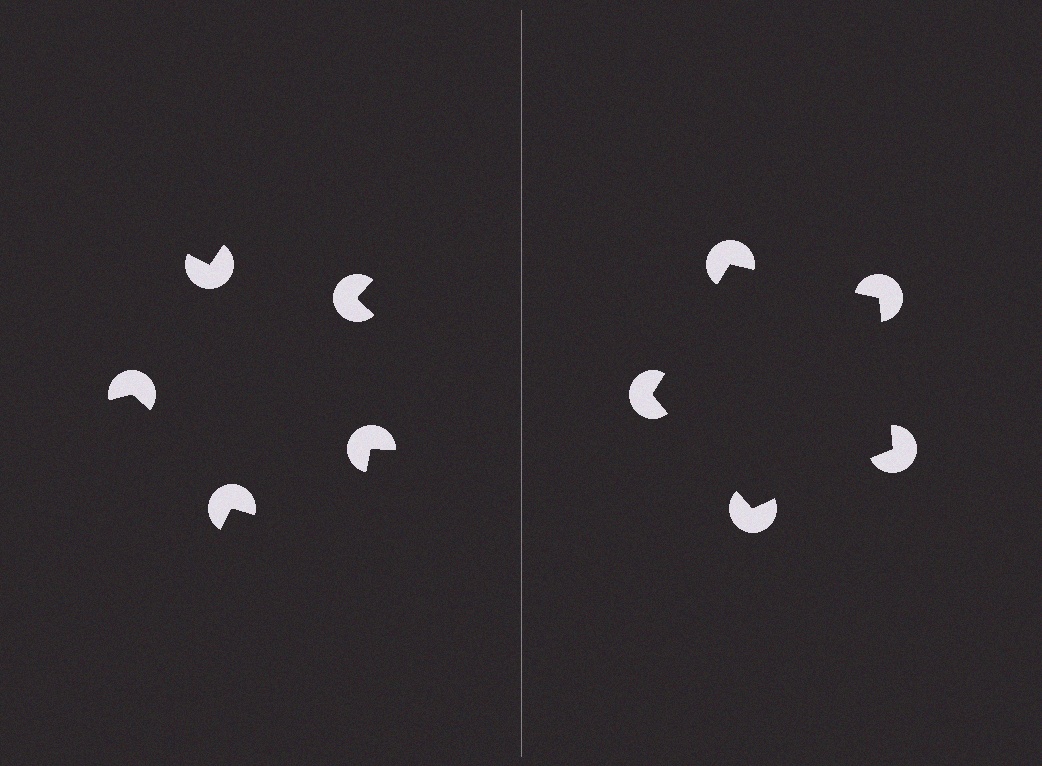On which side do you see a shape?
An illusory pentagon appears on the right side. On the left side the wedge cuts are rotated, so no coherent shape forms.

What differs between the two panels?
The pac-man discs are positioned identically on both sides; only the wedge orientations differ. On the right they align to a pentagon; on the left they are misaligned.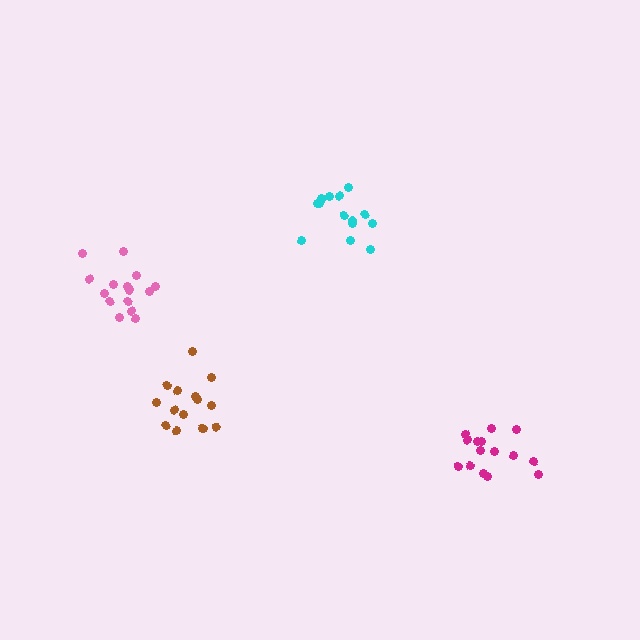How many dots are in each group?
Group 1: 15 dots, Group 2: 15 dots, Group 3: 15 dots, Group 4: 15 dots (60 total).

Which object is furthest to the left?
The pink cluster is leftmost.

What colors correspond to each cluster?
The clusters are colored: cyan, pink, magenta, brown.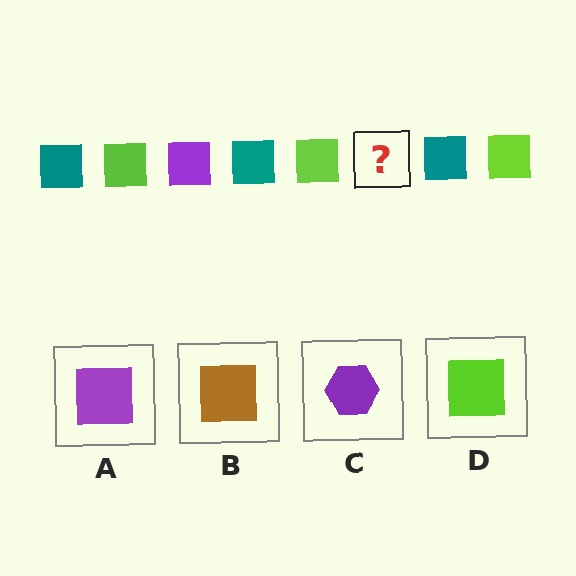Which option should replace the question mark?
Option A.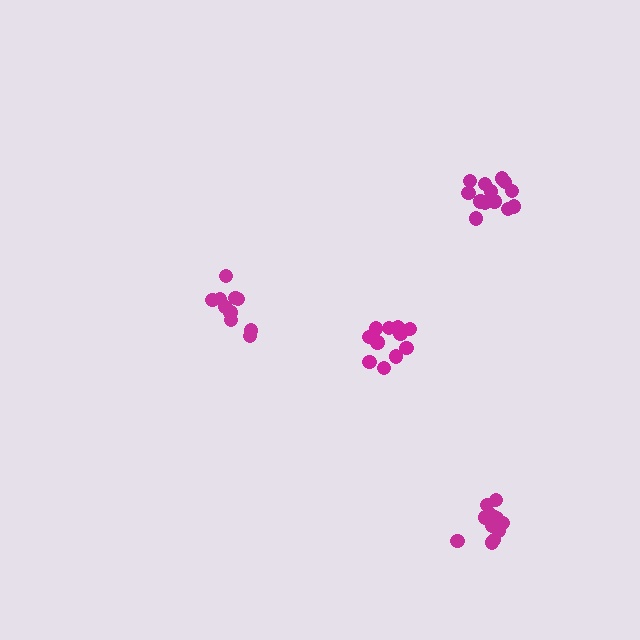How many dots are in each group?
Group 1: 12 dots, Group 2: 10 dots, Group 3: 13 dots, Group 4: 12 dots (47 total).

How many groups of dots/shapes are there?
There are 4 groups.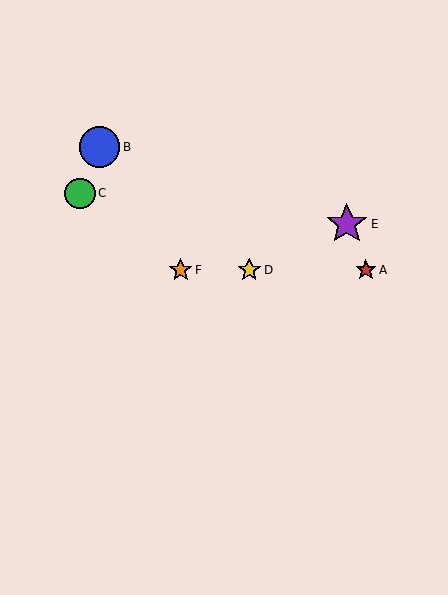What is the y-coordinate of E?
Object E is at y≈224.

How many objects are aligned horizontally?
3 objects (A, D, F) are aligned horizontally.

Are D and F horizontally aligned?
Yes, both are at y≈270.